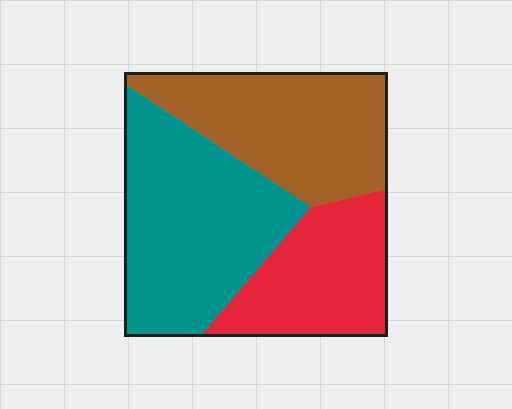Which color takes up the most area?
Teal, at roughly 40%.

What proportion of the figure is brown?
Brown takes up about one third (1/3) of the figure.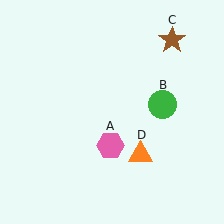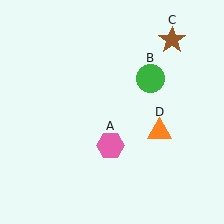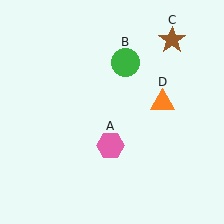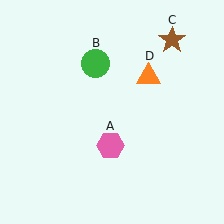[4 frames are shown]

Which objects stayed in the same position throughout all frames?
Pink hexagon (object A) and brown star (object C) remained stationary.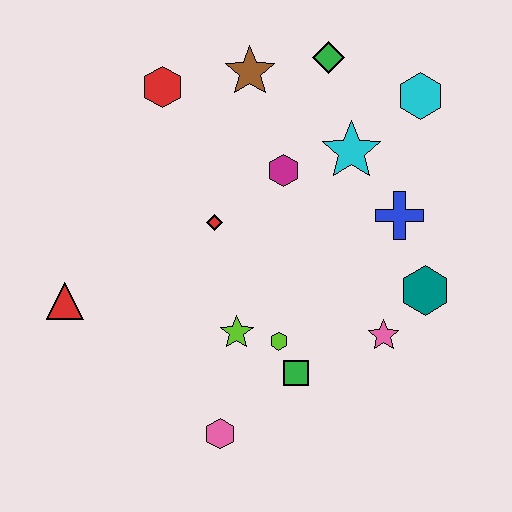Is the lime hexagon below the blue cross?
Yes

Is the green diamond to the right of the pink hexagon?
Yes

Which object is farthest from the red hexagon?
The pink hexagon is farthest from the red hexagon.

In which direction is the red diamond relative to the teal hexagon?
The red diamond is to the left of the teal hexagon.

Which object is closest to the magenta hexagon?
The cyan star is closest to the magenta hexagon.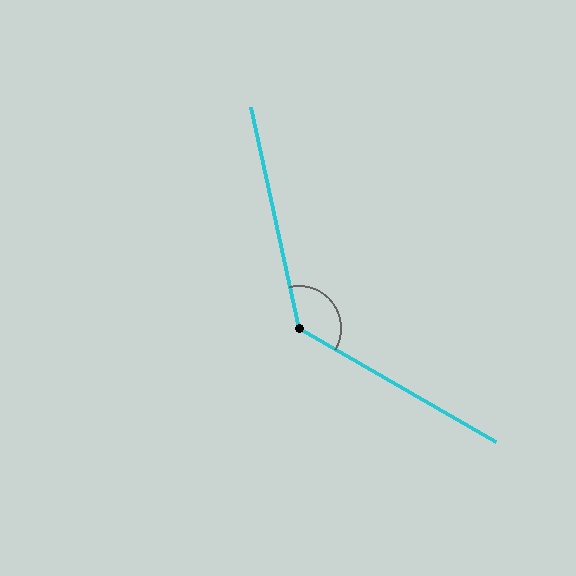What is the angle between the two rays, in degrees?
Approximately 132 degrees.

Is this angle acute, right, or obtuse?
It is obtuse.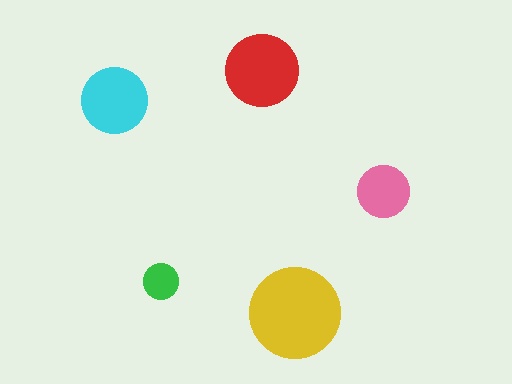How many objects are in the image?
There are 5 objects in the image.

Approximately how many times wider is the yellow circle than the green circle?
About 2.5 times wider.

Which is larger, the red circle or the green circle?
The red one.